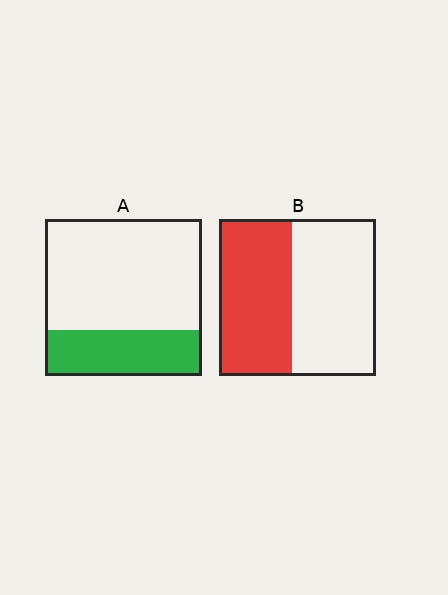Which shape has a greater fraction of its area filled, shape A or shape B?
Shape B.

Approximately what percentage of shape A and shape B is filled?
A is approximately 30% and B is approximately 45%.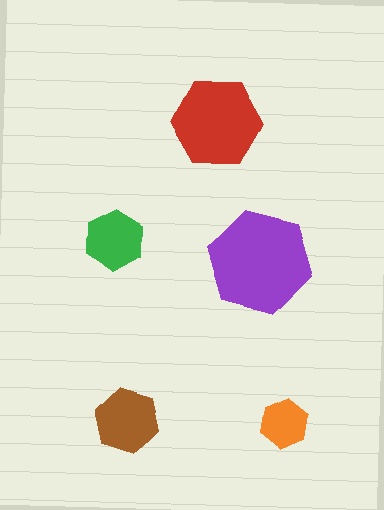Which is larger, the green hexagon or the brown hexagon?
The brown one.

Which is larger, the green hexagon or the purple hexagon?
The purple one.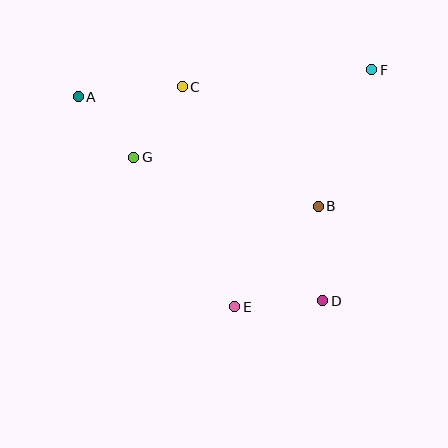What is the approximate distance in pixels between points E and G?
The distance between E and G is approximately 180 pixels.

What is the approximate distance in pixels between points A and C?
The distance between A and C is approximately 104 pixels.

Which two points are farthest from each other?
Points A and D are farthest from each other.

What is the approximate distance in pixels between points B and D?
The distance between B and D is approximately 95 pixels.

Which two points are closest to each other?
Points A and G are closest to each other.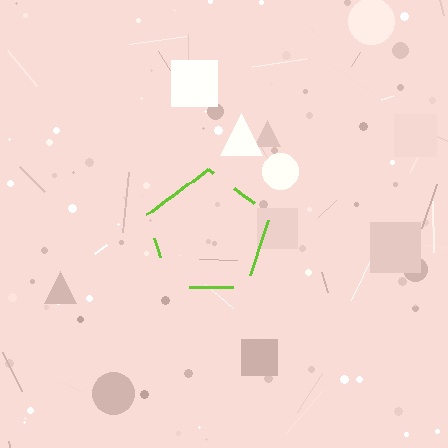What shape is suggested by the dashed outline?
The dashed outline suggests a pentagon.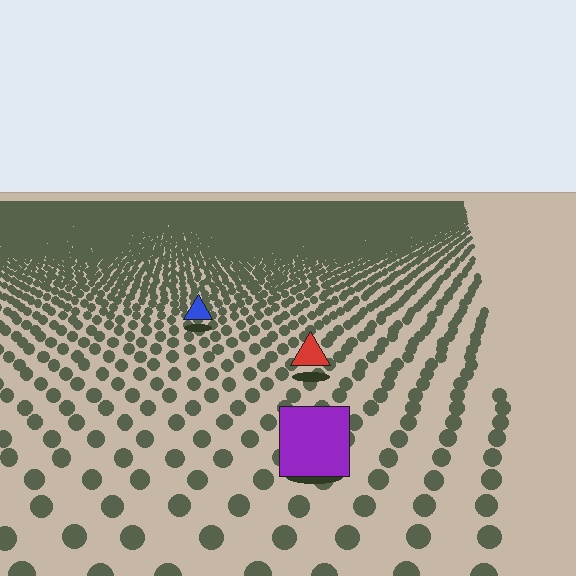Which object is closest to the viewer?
The purple square is closest. The texture marks near it are larger and more spread out.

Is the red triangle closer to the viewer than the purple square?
No. The purple square is closer — you can tell from the texture gradient: the ground texture is coarser near it.